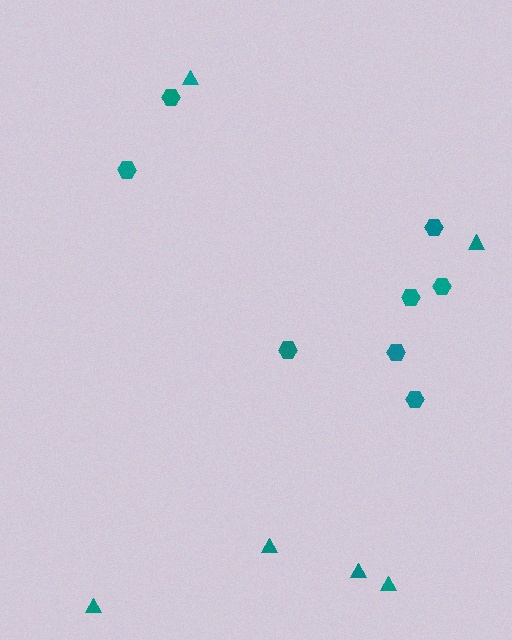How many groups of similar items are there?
There are 2 groups: one group of hexagons (8) and one group of triangles (6).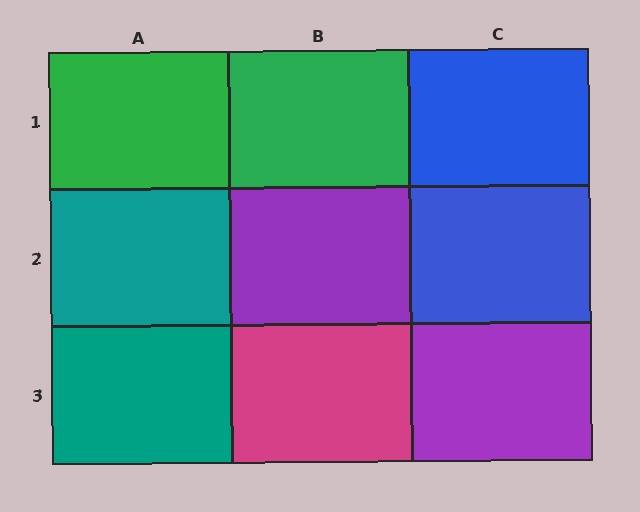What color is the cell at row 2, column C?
Blue.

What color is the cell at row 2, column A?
Teal.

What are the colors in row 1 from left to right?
Green, green, blue.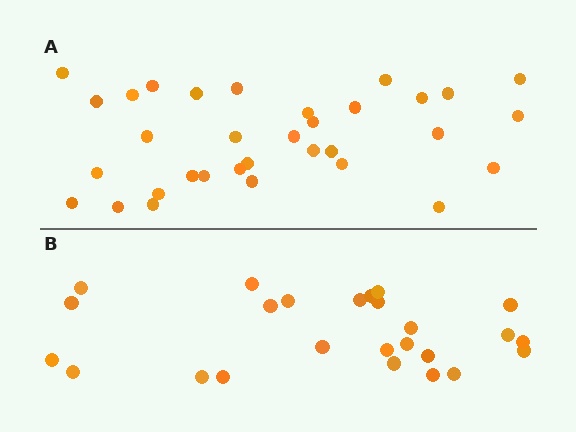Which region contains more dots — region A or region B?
Region A (the top region) has more dots.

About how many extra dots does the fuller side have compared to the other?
Region A has roughly 8 or so more dots than region B.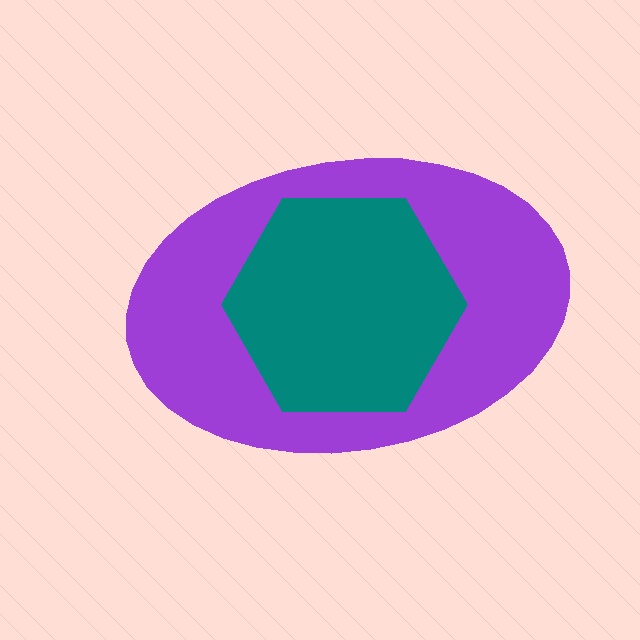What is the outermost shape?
The purple ellipse.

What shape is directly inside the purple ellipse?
The teal hexagon.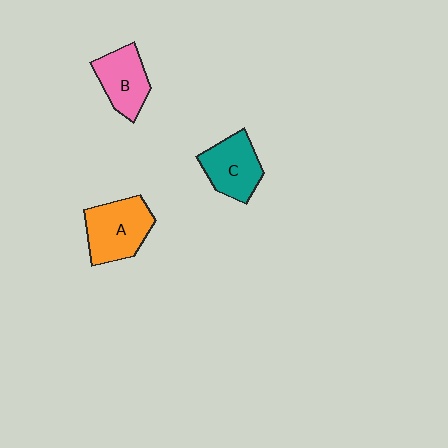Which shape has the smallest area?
Shape B (pink).